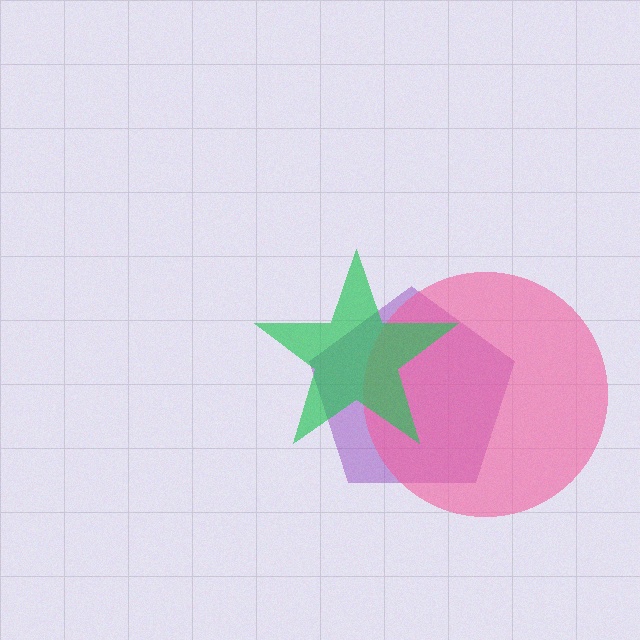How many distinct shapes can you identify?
There are 3 distinct shapes: a purple pentagon, a pink circle, a green star.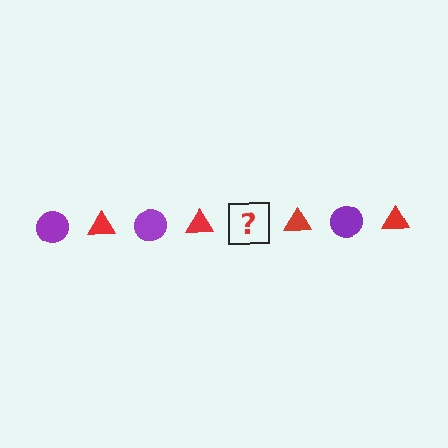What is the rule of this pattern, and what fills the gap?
The rule is that the pattern alternates between purple circle and red triangle. The gap should be filled with a purple circle.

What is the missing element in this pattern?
The missing element is a purple circle.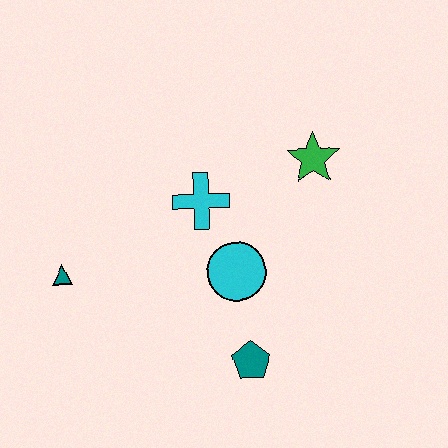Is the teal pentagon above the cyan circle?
No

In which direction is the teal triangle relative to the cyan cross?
The teal triangle is to the left of the cyan cross.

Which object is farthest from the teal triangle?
The green star is farthest from the teal triangle.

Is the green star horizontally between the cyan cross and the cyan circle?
No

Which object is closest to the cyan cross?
The cyan circle is closest to the cyan cross.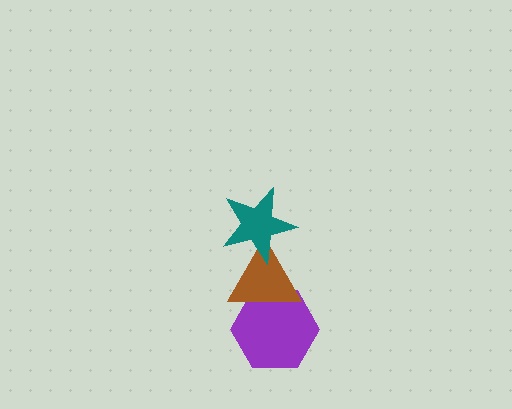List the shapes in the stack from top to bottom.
From top to bottom: the teal star, the brown triangle, the purple hexagon.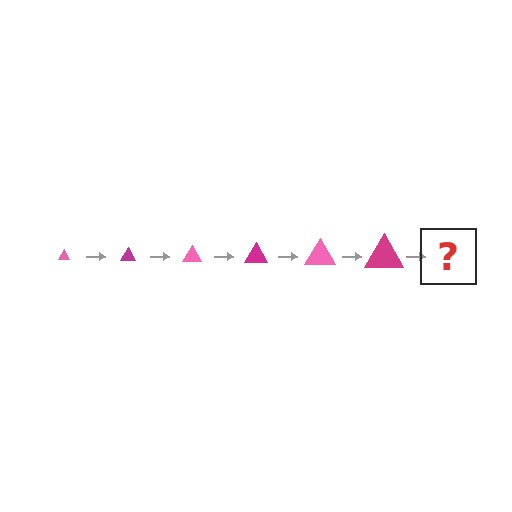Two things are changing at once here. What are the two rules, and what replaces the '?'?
The two rules are that the triangle grows larger each step and the color cycles through pink and magenta. The '?' should be a pink triangle, larger than the previous one.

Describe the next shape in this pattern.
It should be a pink triangle, larger than the previous one.